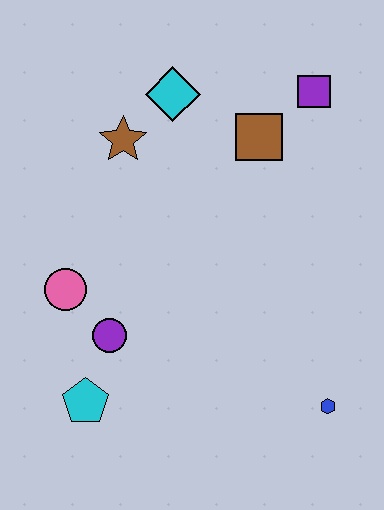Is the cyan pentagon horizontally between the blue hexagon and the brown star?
No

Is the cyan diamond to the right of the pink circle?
Yes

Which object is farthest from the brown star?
The blue hexagon is farthest from the brown star.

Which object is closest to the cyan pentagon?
The purple circle is closest to the cyan pentagon.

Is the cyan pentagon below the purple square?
Yes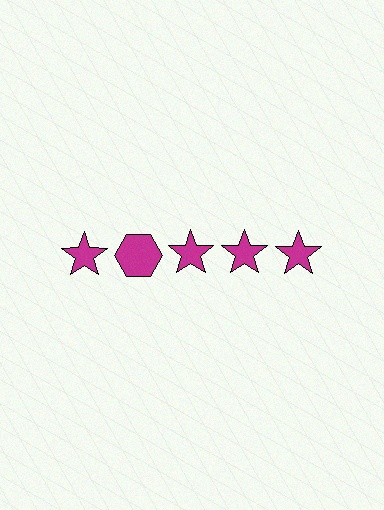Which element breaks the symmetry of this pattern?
The magenta hexagon in the top row, second from left column breaks the symmetry. All other shapes are magenta stars.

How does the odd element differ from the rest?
It has a different shape: hexagon instead of star.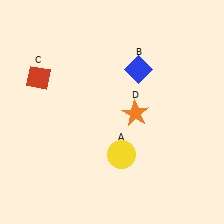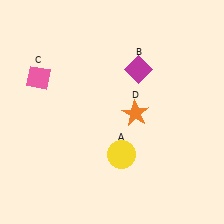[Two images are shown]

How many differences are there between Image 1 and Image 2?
There are 2 differences between the two images.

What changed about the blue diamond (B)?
In Image 1, B is blue. In Image 2, it changed to magenta.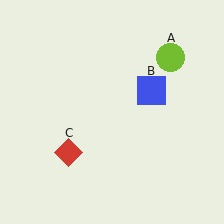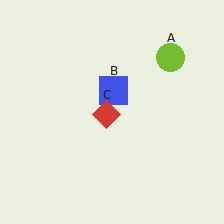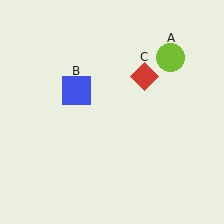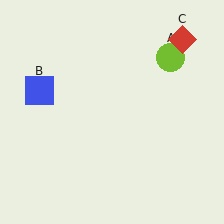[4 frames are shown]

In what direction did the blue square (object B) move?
The blue square (object B) moved left.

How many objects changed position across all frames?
2 objects changed position: blue square (object B), red diamond (object C).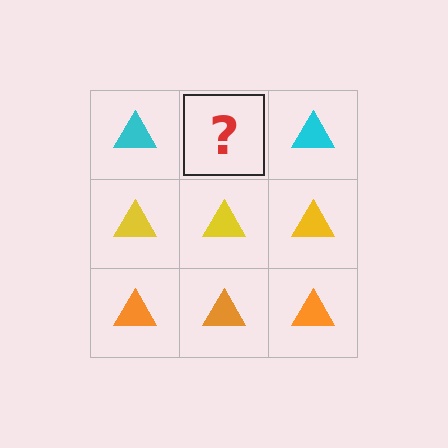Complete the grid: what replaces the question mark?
The question mark should be replaced with a cyan triangle.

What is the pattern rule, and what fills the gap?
The rule is that each row has a consistent color. The gap should be filled with a cyan triangle.